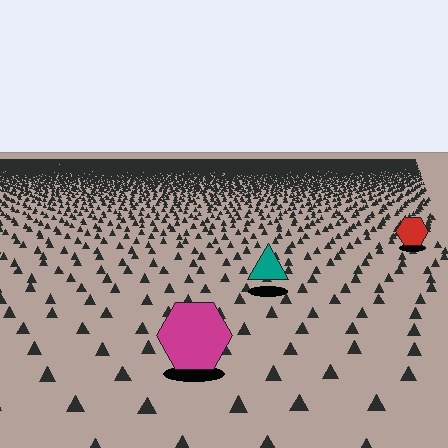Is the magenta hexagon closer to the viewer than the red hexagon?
Yes. The magenta hexagon is closer — you can tell from the texture gradient: the ground texture is coarser near it.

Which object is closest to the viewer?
The magenta hexagon is closest. The texture marks near it are larger and more spread out.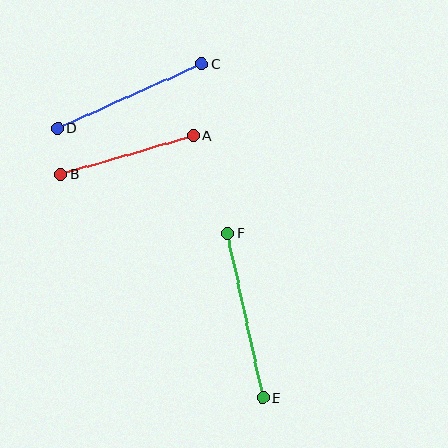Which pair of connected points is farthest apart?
Points E and F are farthest apart.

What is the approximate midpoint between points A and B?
The midpoint is at approximately (127, 155) pixels.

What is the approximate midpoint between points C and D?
The midpoint is at approximately (130, 96) pixels.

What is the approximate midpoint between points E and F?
The midpoint is at approximately (245, 316) pixels.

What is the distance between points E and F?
The distance is approximately 168 pixels.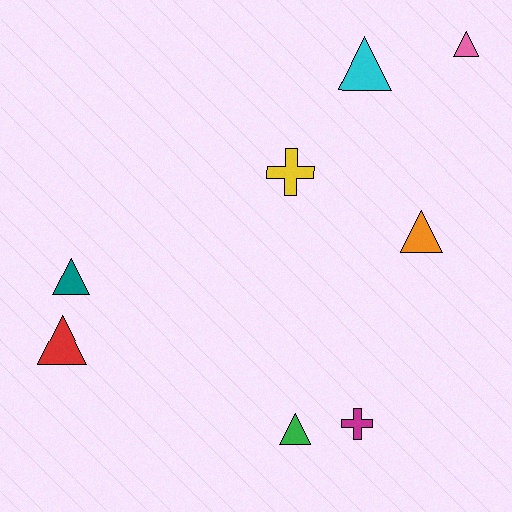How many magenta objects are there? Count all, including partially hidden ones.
There is 1 magenta object.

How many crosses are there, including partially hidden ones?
There are 2 crosses.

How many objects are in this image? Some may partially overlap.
There are 8 objects.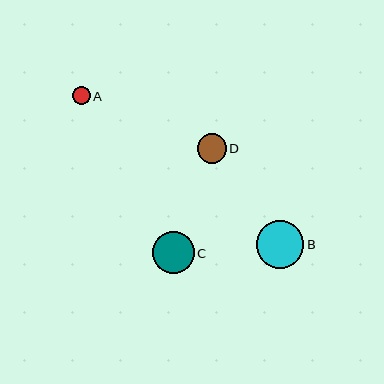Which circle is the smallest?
Circle A is the smallest with a size of approximately 18 pixels.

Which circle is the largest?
Circle B is the largest with a size of approximately 48 pixels.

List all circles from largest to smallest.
From largest to smallest: B, C, D, A.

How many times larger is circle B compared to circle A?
Circle B is approximately 2.6 times the size of circle A.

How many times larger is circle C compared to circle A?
Circle C is approximately 2.3 times the size of circle A.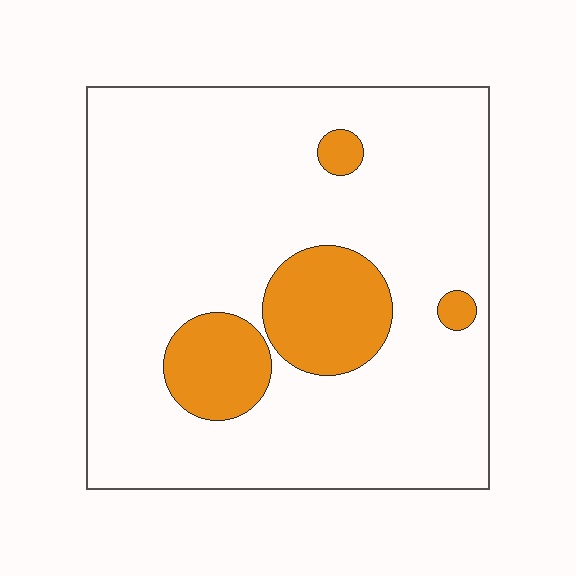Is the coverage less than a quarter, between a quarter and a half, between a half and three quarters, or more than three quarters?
Less than a quarter.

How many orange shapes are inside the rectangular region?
4.